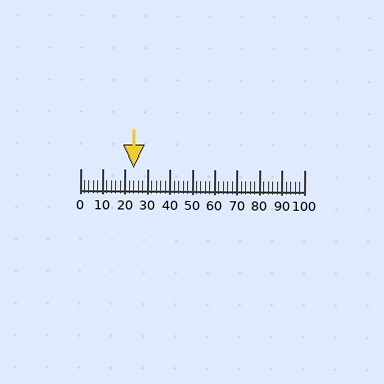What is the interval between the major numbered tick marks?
The major tick marks are spaced 10 units apart.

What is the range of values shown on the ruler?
The ruler shows values from 0 to 100.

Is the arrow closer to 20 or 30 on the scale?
The arrow is closer to 20.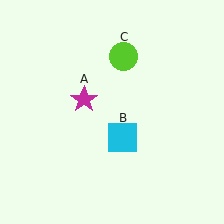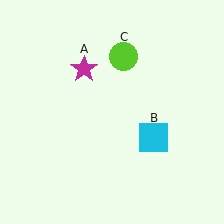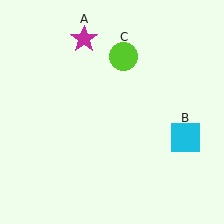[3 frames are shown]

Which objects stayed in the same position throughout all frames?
Lime circle (object C) remained stationary.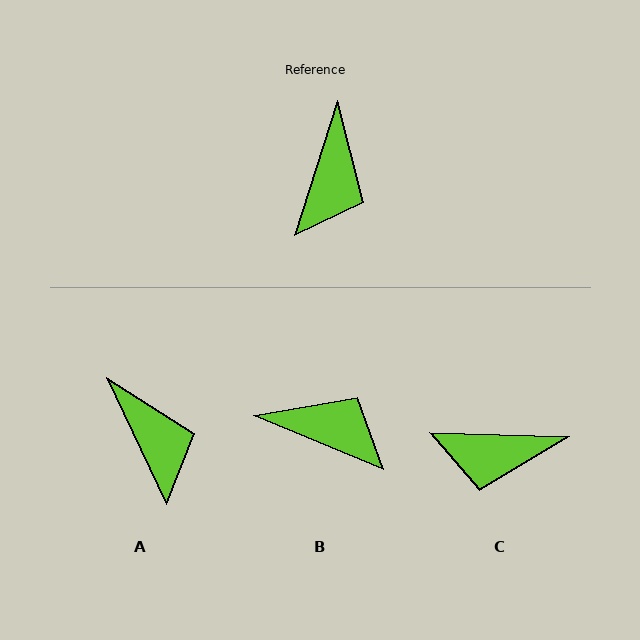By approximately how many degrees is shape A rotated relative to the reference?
Approximately 43 degrees counter-clockwise.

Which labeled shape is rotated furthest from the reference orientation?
B, about 85 degrees away.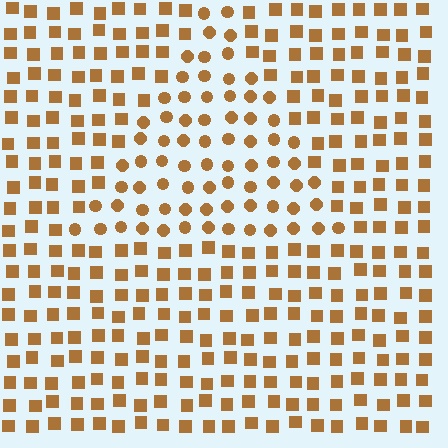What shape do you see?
I see a triangle.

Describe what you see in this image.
The image is filled with small brown elements arranged in a uniform grid. A triangle-shaped region contains circles, while the surrounding area contains squares. The boundary is defined purely by the change in element shape.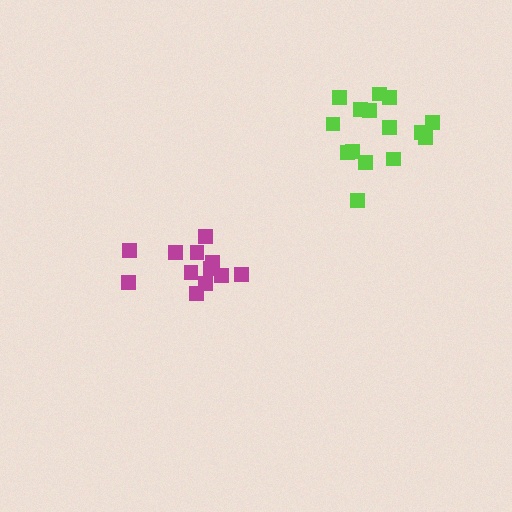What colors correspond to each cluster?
The clusters are colored: magenta, lime.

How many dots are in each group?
Group 1: 12 dots, Group 2: 15 dots (27 total).